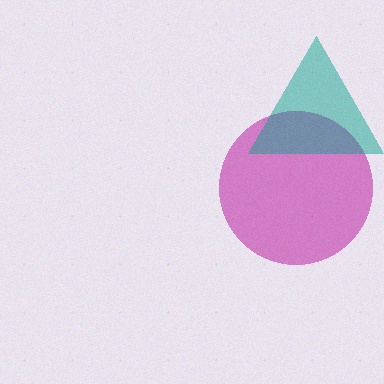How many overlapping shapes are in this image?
There are 2 overlapping shapes in the image.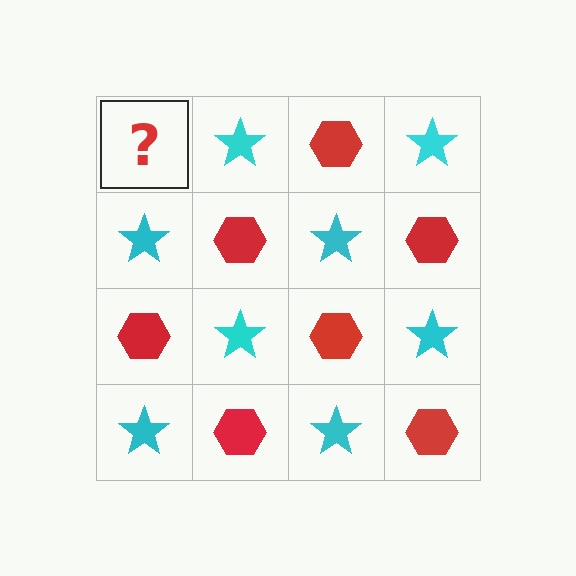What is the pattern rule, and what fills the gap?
The rule is that it alternates red hexagon and cyan star in a checkerboard pattern. The gap should be filled with a red hexagon.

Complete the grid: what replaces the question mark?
The question mark should be replaced with a red hexagon.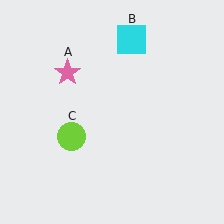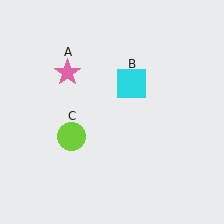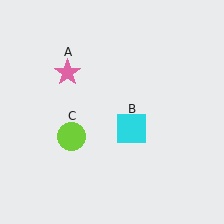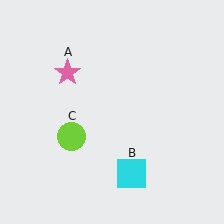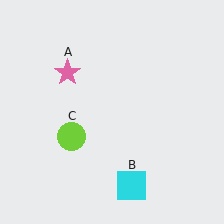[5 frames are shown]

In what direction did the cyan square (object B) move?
The cyan square (object B) moved down.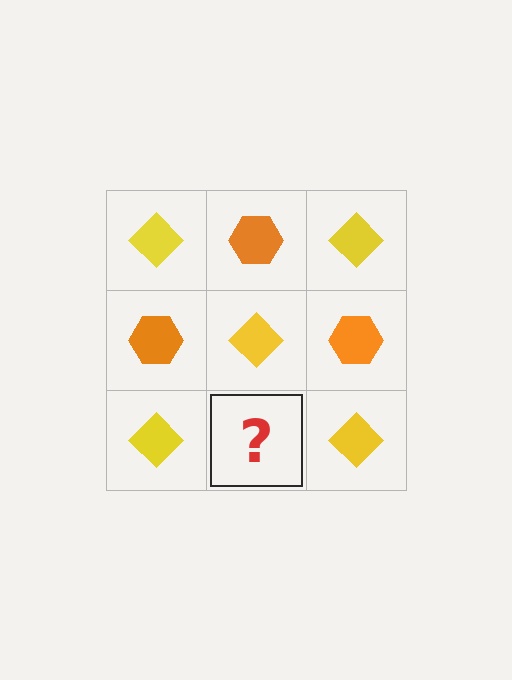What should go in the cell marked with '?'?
The missing cell should contain an orange hexagon.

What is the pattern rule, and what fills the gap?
The rule is that it alternates yellow diamond and orange hexagon in a checkerboard pattern. The gap should be filled with an orange hexagon.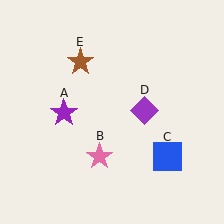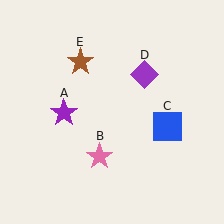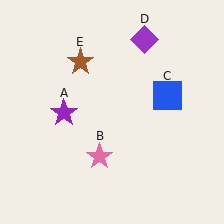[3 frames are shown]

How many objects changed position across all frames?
2 objects changed position: blue square (object C), purple diamond (object D).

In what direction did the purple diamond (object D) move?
The purple diamond (object D) moved up.